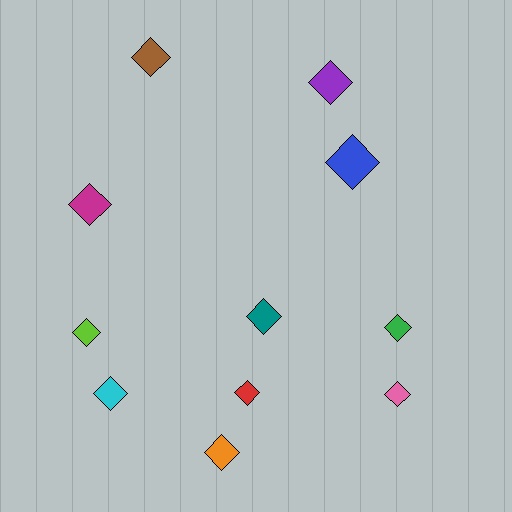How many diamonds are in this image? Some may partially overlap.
There are 11 diamonds.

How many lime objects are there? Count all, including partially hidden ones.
There is 1 lime object.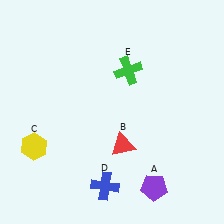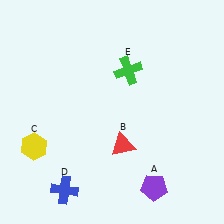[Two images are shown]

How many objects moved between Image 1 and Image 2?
1 object moved between the two images.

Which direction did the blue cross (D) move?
The blue cross (D) moved left.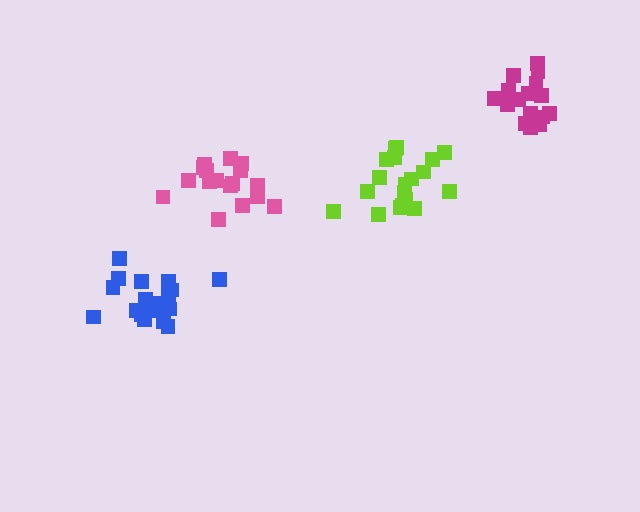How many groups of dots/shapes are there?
There are 4 groups.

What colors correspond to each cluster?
The clusters are colored: pink, blue, magenta, lime.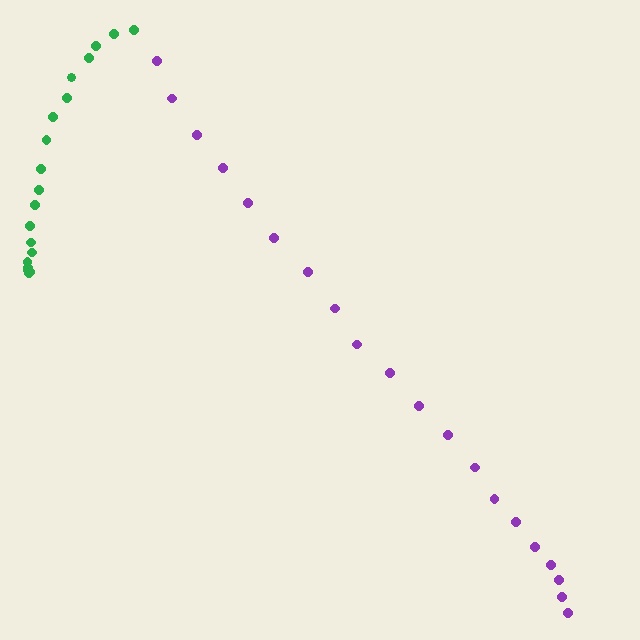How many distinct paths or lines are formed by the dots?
There are 2 distinct paths.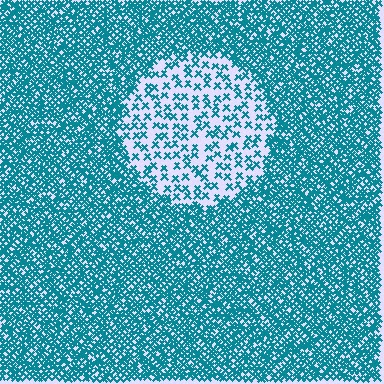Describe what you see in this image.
The image contains small teal elements arranged at two different densities. A circle-shaped region is visible where the elements are less densely packed than the surrounding area.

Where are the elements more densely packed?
The elements are more densely packed outside the circle boundary.